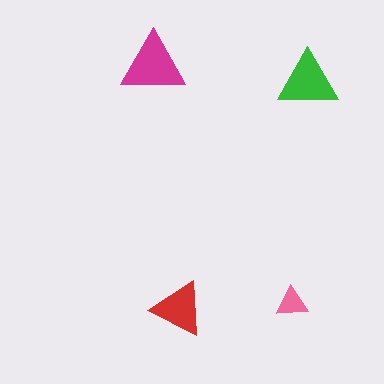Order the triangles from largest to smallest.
the magenta one, the green one, the red one, the pink one.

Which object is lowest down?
The red triangle is bottommost.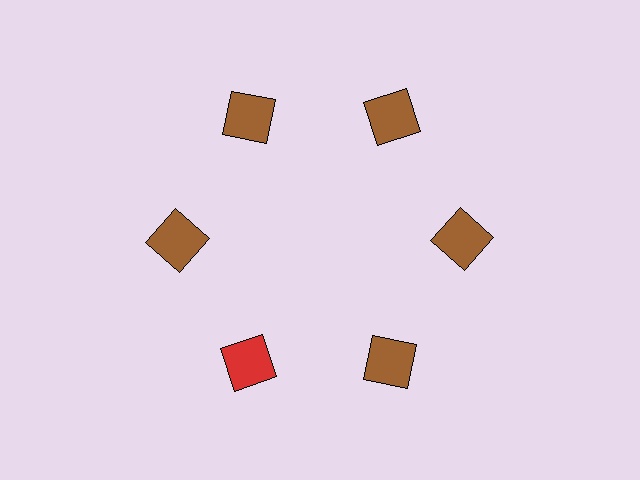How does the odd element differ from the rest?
It has a different color: red instead of brown.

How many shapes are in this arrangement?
There are 6 shapes arranged in a ring pattern.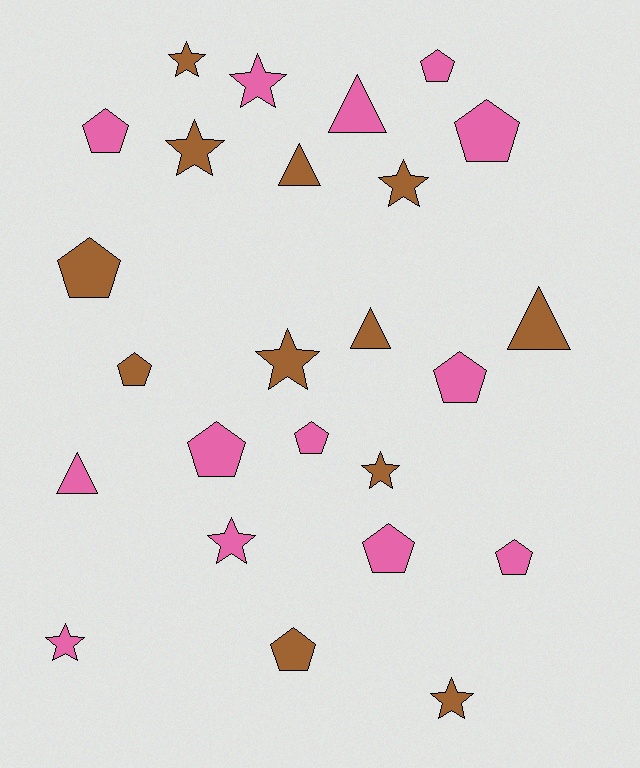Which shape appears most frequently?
Pentagon, with 11 objects.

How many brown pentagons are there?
There are 3 brown pentagons.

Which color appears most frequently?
Pink, with 13 objects.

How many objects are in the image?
There are 25 objects.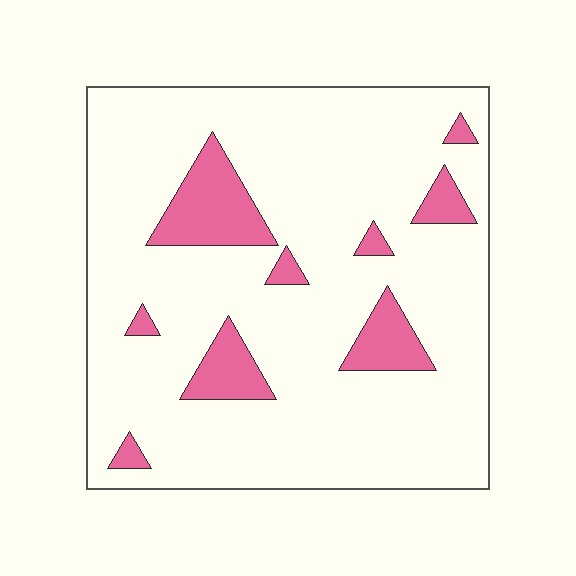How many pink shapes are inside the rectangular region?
9.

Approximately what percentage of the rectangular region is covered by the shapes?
Approximately 15%.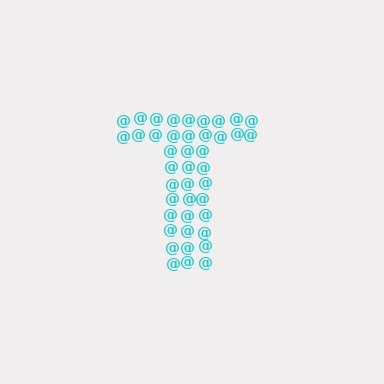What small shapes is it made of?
It is made of small at signs.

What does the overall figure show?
The overall figure shows the letter T.